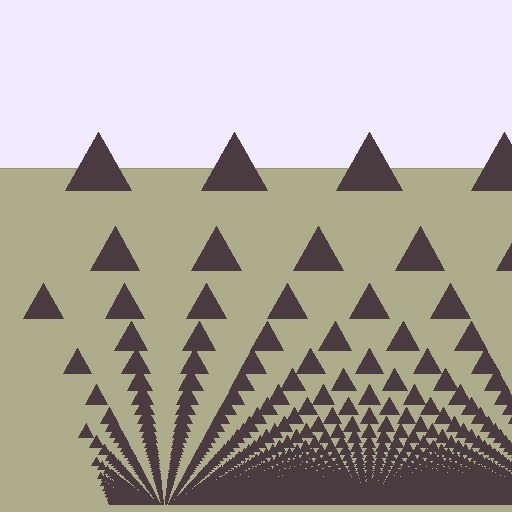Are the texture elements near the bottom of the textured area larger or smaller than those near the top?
Smaller. The gradient is inverted — elements near the bottom are smaller and denser.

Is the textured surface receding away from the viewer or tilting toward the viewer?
The surface appears to tilt toward the viewer. Texture elements get larger and sparser toward the top.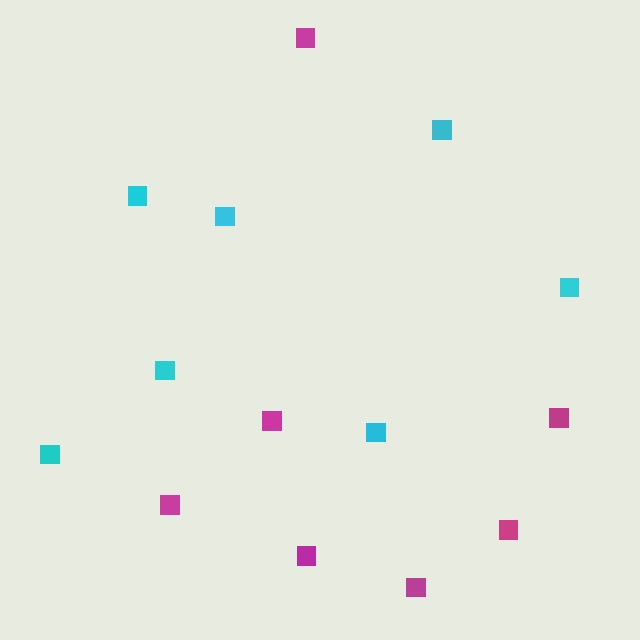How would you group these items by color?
There are 2 groups: one group of magenta squares (7) and one group of cyan squares (7).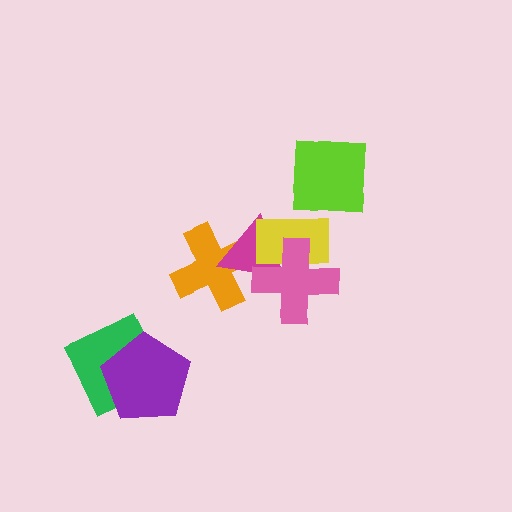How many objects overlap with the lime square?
0 objects overlap with the lime square.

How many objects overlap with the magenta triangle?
3 objects overlap with the magenta triangle.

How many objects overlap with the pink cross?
2 objects overlap with the pink cross.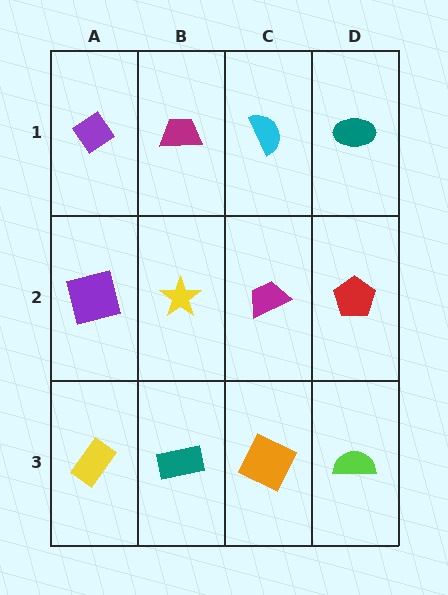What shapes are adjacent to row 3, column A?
A purple square (row 2, column A), a teal rectangle (row 3, column B).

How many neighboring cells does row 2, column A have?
3.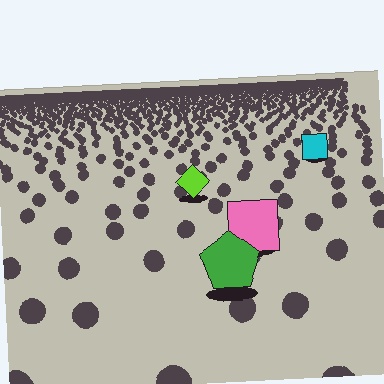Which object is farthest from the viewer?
The cyan square is farthest from the viewer. It appears smaller and the ground texture around it is denser.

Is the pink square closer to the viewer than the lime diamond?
Yes. The pink square is closer — you can tell from the texture gradient: the ground texture is coarser near it.